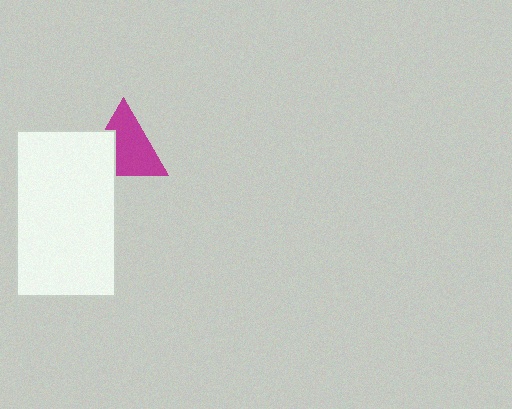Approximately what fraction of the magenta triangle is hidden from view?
Roughly 31% of the magenta triangle is hidden behind the white rectangle.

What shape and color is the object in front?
The object in front is a white rectangle.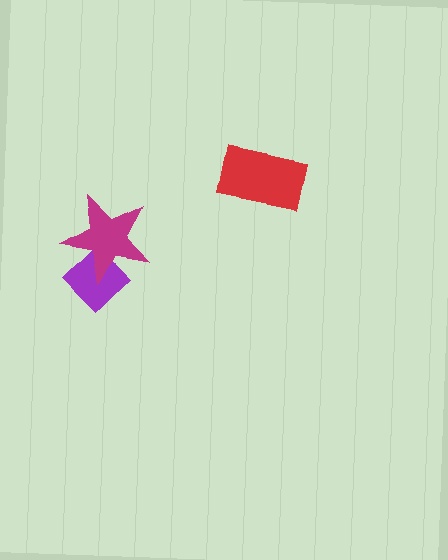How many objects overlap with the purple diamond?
1 object overlaps with the purple diamond.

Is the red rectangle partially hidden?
No, no other shape covers it.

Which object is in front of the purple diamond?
The magenta star is in front of the purple diamond.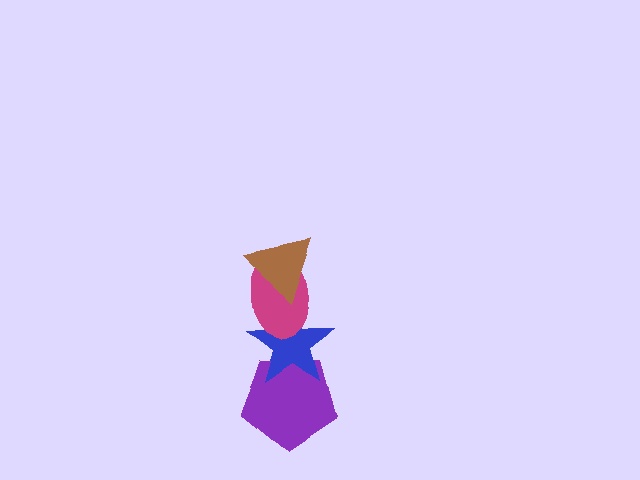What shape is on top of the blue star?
The magenta ellipse is on top of the blue star.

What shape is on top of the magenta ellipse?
The brown triangle is on top of the magenta ellipse.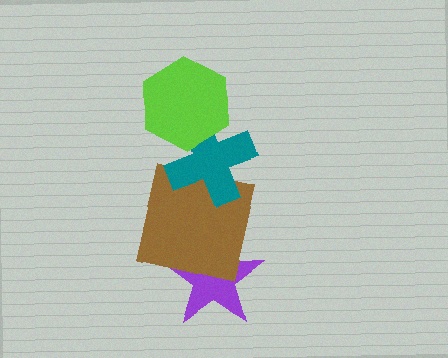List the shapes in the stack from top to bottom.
From top to bottom: the lime hexagon, the teal cross, the brown square, the purple star.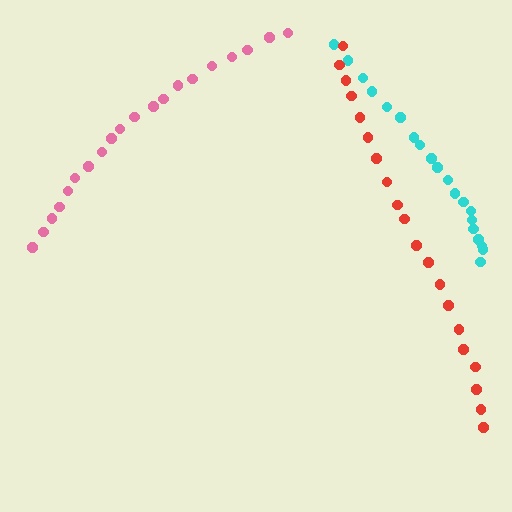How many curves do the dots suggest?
There are 3 distinct paths.